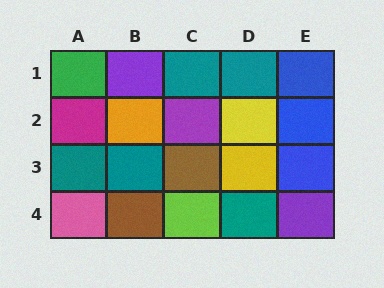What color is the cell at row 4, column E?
Purple.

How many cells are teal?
5 cells are teal.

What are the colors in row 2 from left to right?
Magenta, orange, purple, yellow, blue.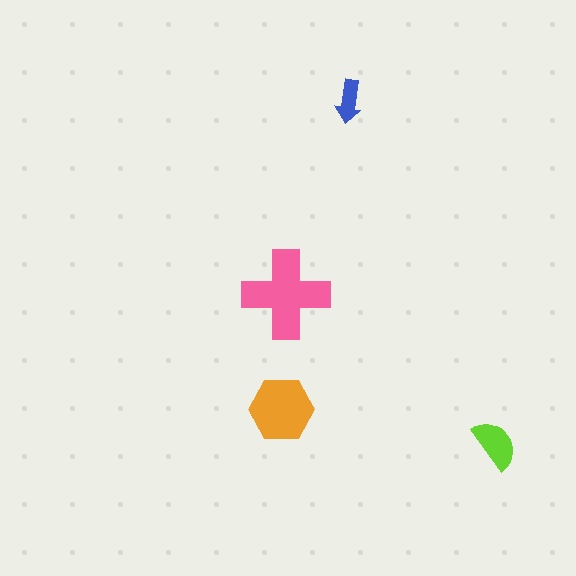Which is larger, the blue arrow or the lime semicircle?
The lime semicircle.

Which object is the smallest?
The blue arrow.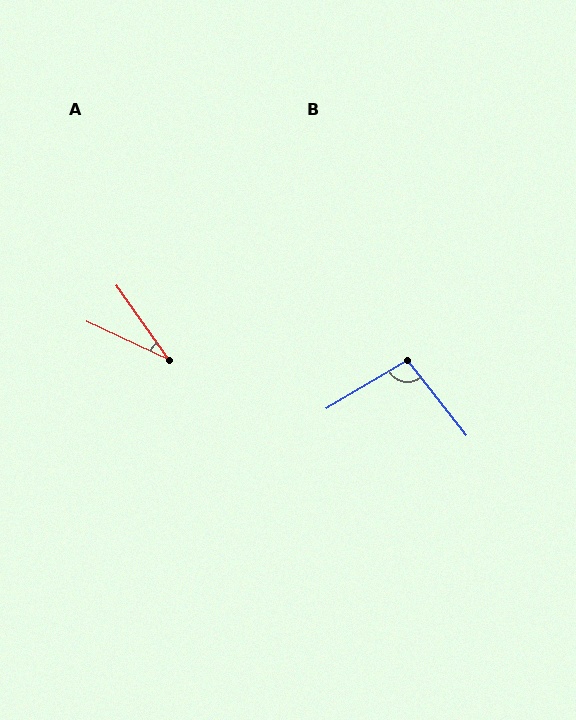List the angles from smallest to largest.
A (30°), B (98°).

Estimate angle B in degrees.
Approximately 98 degrees.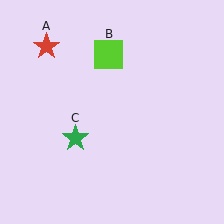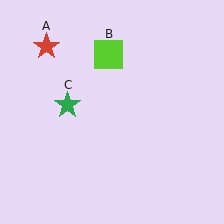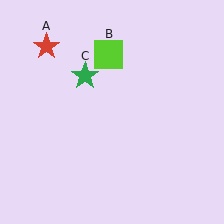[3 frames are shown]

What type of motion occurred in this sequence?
The green star (object C) rotated clockwise around the center of the scene.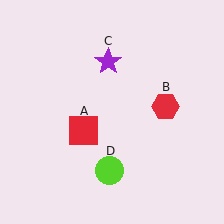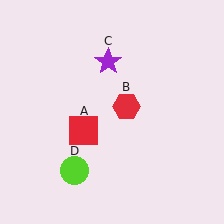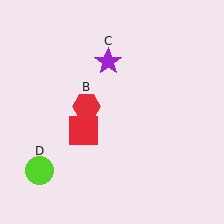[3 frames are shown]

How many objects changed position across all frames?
2 objects changed position: red hexagon (object B), lime circle (object D).